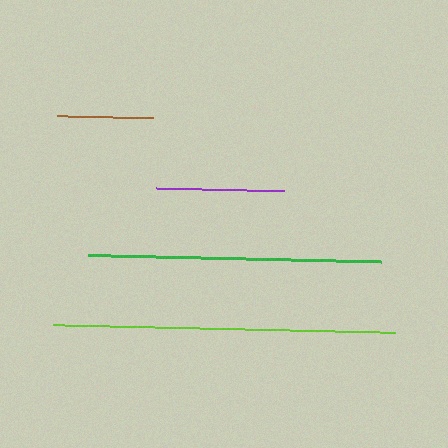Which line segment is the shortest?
The brown line is the shortest at approximately 96 pixels.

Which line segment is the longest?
The lime line is the longest at approximately 342 pixels.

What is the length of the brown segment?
The brown segment is approximately 96 pixels long.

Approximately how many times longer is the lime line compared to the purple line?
The lime line is approximately 2.7 times the length of the purple line.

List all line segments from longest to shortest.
From longest to shortest: lime, green, purple, brown.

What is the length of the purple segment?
The purple segment is approximately 127 pixels long.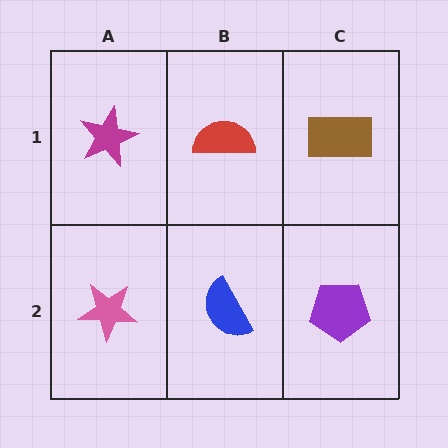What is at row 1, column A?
A magenta star.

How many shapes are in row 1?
3 shapes.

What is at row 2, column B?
A blue semicircle.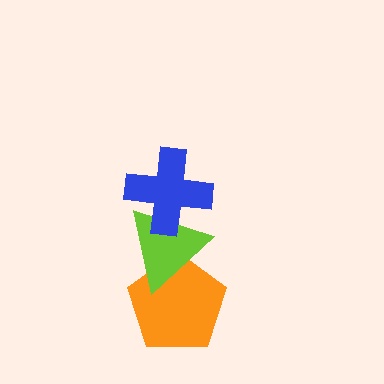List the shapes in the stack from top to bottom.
From top to bottom: the blue cross, the lime triangle, the orange pentagon.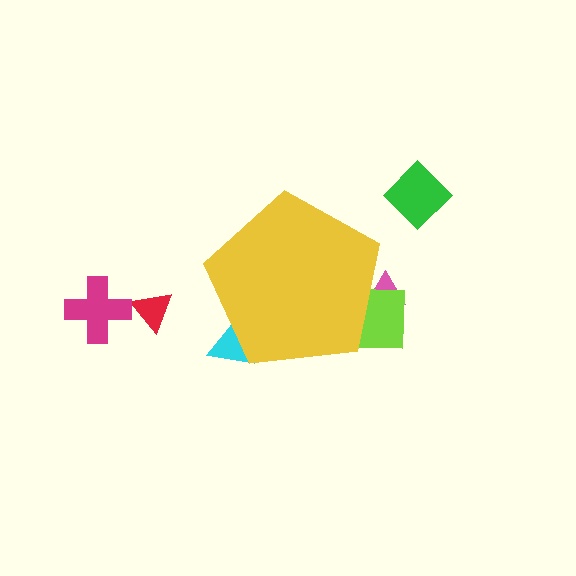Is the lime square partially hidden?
Yes, the lime square is partially hidden behind the yellow pentagon.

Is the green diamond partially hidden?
No, the green diamond is fully visible.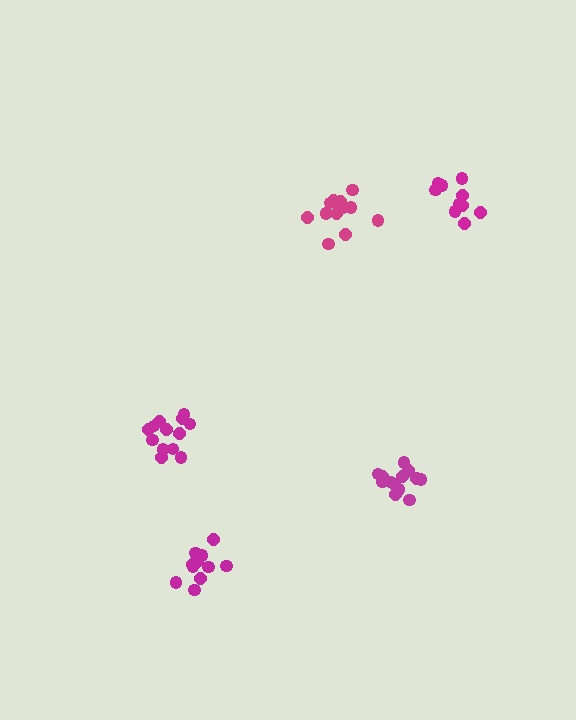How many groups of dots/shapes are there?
There are 5 groups.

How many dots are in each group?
Group 1: 12 dots, Group 2: 13 dots, Group 3: 13 dots, Group 4: 13 dots, Group 5: 10 dots (61 total).